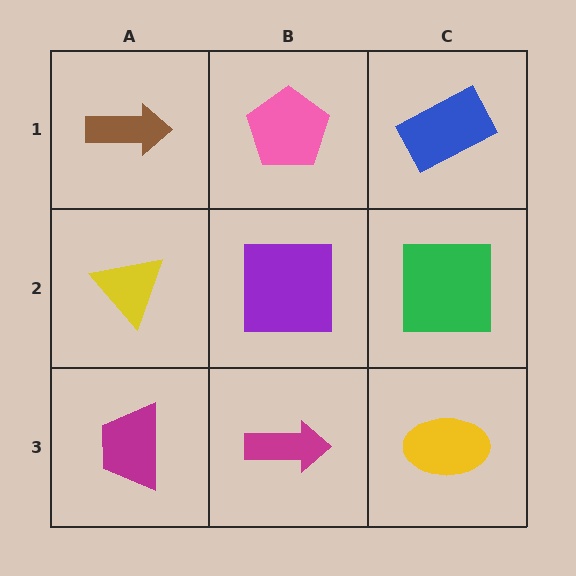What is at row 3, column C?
A yellow ellipse.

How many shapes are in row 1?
3 shapes.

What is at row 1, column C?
A blue rectangle.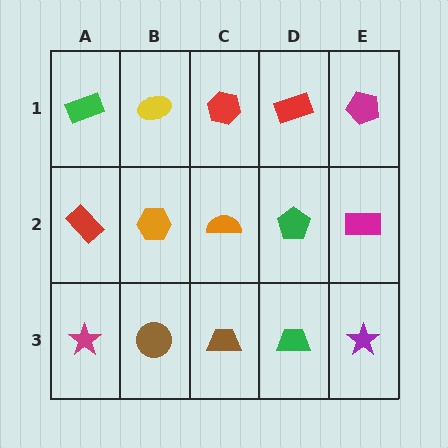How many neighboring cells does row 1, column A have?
2.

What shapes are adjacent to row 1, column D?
A green pentagon (row 2, column D), a red hexagon (row 1, column C), a magenta pentagon (row 1, column E).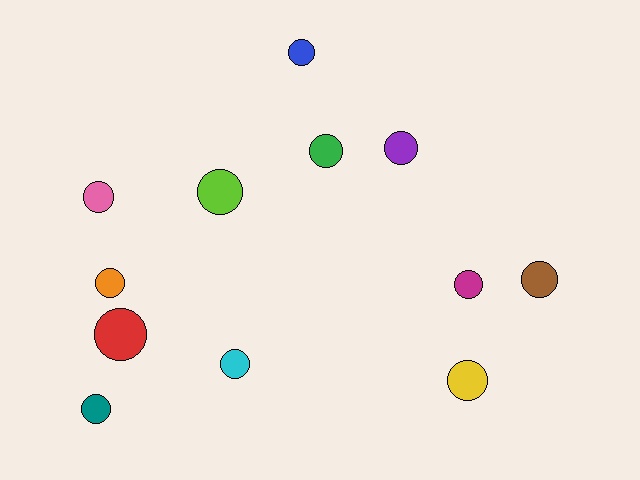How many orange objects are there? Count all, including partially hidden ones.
There is 1 orange object.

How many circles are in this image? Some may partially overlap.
There are 12 circles.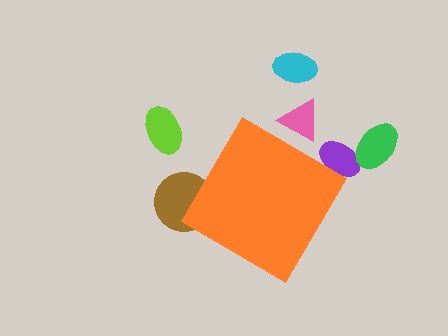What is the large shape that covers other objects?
An orange diamond.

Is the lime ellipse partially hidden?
No, the lime ellipse is fully visible.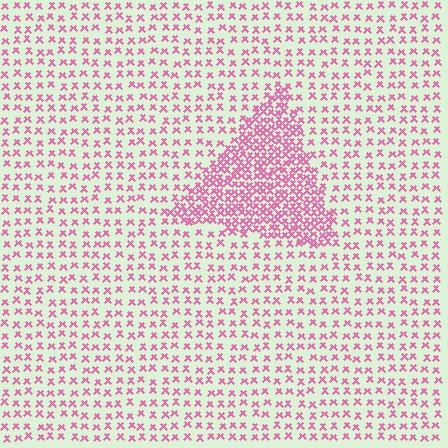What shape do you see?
I see a triangle.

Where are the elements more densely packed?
The elements are more densely packed inside the triangle boundary.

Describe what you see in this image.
The image contains small pink elements arranged at two different densities. A triangle-shaped region is visible where the elements are more densely packed than the surrounding area.